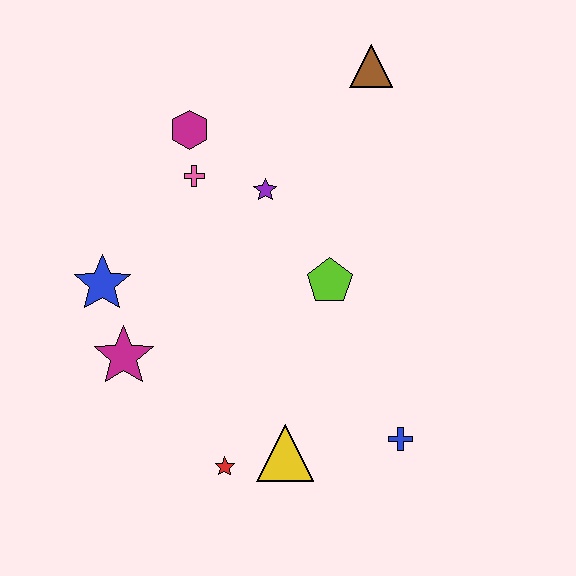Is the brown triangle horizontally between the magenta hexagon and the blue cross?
Yes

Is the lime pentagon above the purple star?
No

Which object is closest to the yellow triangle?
The red star is closest to the yellow triangle.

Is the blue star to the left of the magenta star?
Yes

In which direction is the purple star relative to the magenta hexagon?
The purple star is to the right of the magenta hexagon.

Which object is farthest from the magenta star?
The brown triangle is farthest from the magenta star.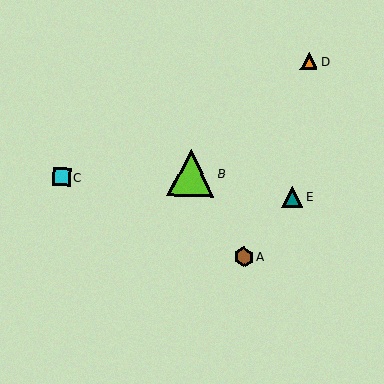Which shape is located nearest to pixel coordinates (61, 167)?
The cyan square (labeled C) at (62, 177) is nearest to that location.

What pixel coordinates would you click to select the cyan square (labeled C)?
Click at (62, 177) to select the cyan square C.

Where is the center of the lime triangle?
The center of the lime triangle is at (191, 173).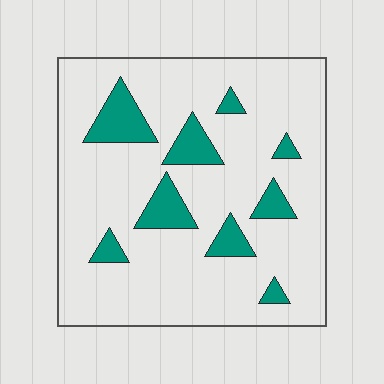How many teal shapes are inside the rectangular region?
9.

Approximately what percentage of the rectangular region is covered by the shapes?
Approximately 15%.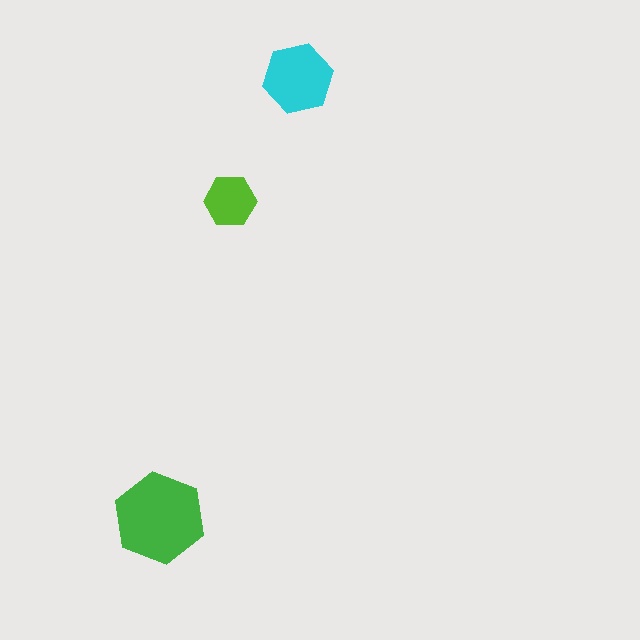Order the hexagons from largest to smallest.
the green one, the cyan one, the lime one.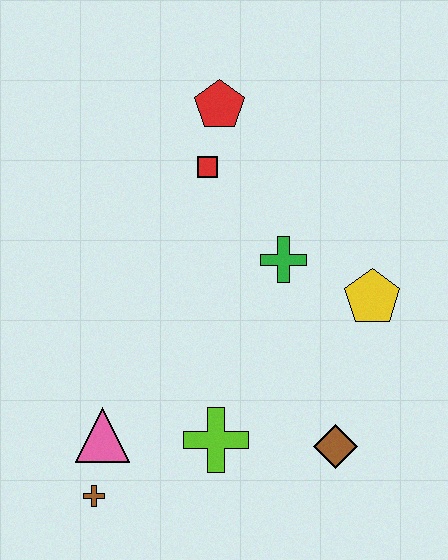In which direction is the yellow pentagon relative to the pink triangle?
The yellow pentagon is to the right of the pink triangle.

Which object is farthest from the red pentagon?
The brown cross is farthest from the red pentagon.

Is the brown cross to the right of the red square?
No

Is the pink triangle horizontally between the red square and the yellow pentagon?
No